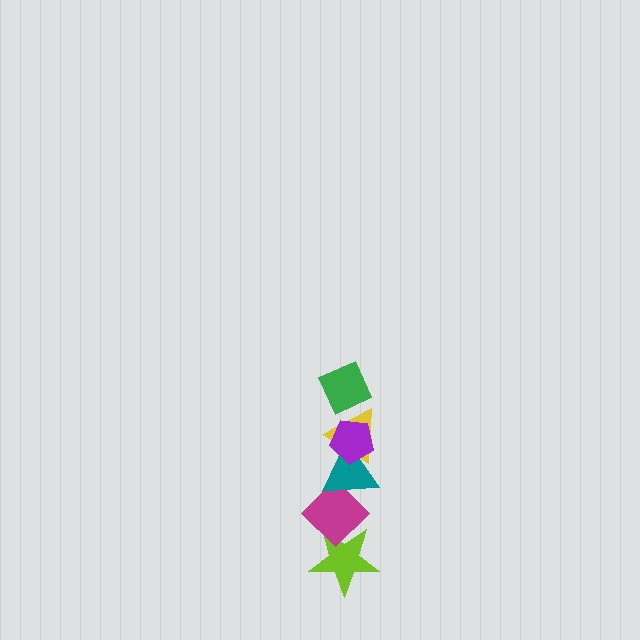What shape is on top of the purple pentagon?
The green square is on top of the purple pentagon.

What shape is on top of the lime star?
The magenta diamond is on top of the lime star.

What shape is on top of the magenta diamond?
The teal triangle is on top of the magenta diamond.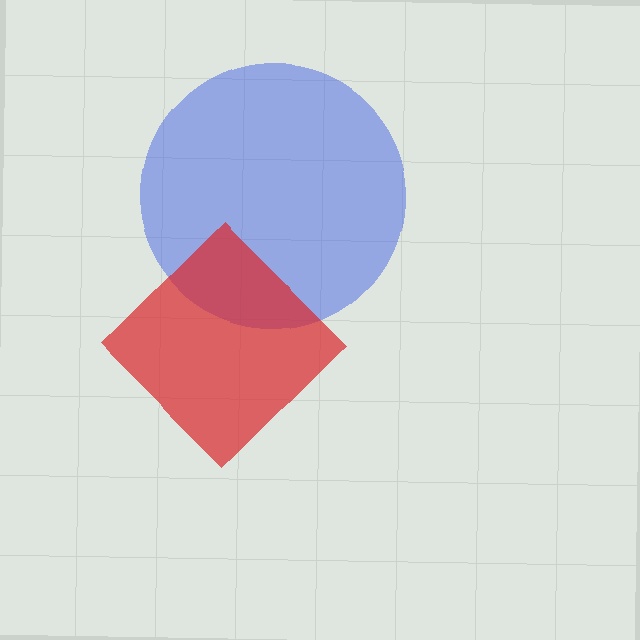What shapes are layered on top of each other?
The layered shapes are: a blue circle, a red diamond.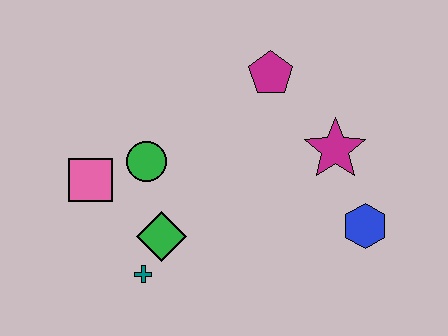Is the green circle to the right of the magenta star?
No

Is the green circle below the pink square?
No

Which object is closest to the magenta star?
The blue hexagon is closest to the magenta star.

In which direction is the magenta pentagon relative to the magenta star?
The magenta pentagon is above the magenta star.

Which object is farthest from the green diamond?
The blue hexagon is farthest from the green diamond.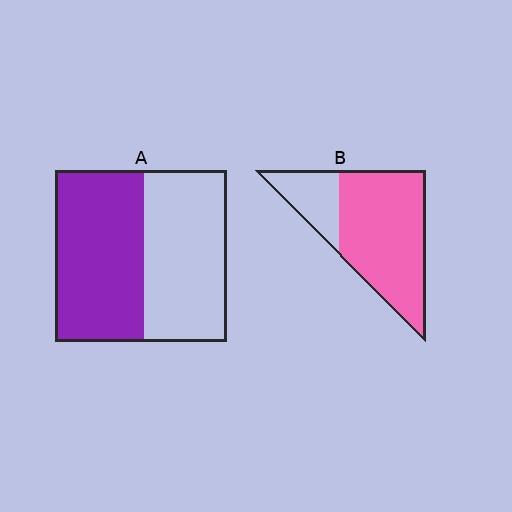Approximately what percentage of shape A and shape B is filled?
A is approximately 50% and B is approximately 75%.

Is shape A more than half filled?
Roughly half.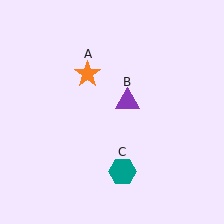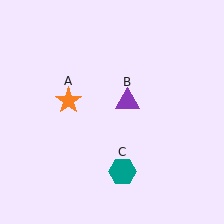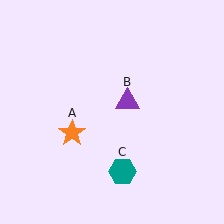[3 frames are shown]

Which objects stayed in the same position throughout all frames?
Purple triangle (object B) and teal hexagon (object C) remained stationary.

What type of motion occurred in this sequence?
The orange star (object A) rotated counterclockwise around the center of the scene.